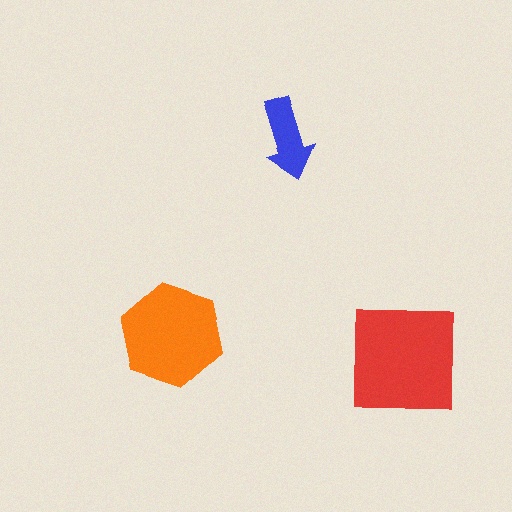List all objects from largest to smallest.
The red square, the orange hexagon, the blue arrow.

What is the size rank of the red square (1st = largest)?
1st.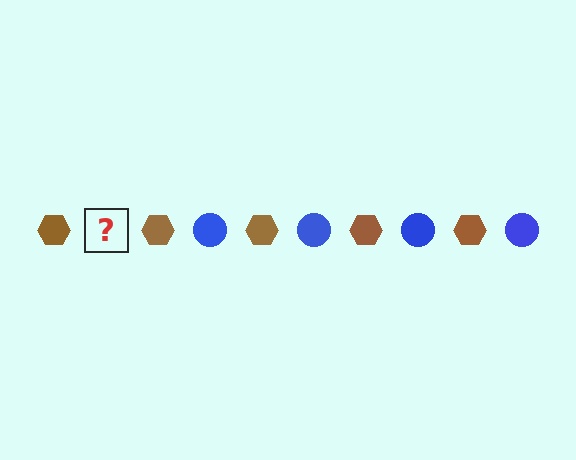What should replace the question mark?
The question mark should be replaced with a blue circle.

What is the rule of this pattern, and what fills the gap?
The rule is that the pattern alternates between brown hexagon and blue circle. The gap should be filled with a blue circle.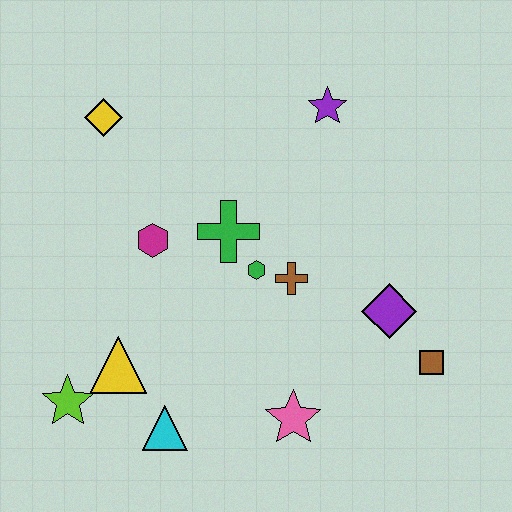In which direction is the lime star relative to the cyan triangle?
The lime star is to the left of the cyan triangle.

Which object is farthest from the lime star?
The purple star is farthest from the lime star.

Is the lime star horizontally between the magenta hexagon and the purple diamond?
No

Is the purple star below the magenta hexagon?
No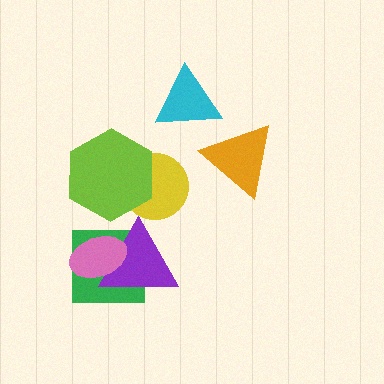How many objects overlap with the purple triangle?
2 objects overlap with the purple triangle.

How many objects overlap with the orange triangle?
0 objects overlap with the orange triangle.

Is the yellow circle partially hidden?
Yes, it is partially covered by another shape.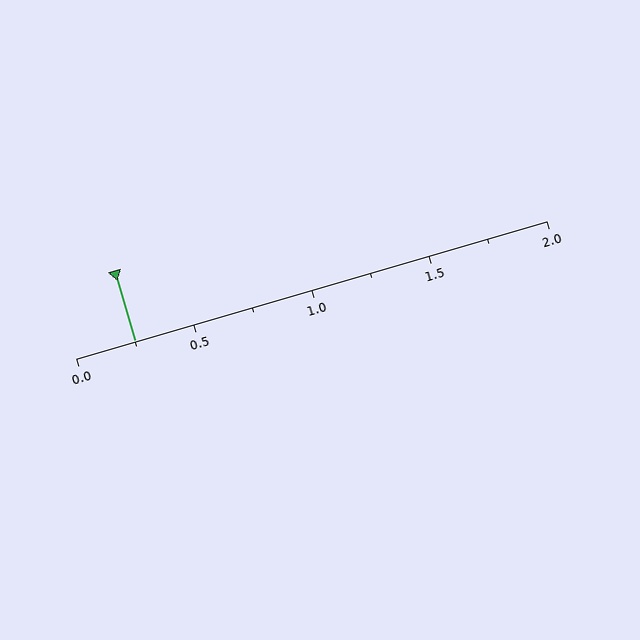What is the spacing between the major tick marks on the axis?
The major ticks are spaced 0.5 apart.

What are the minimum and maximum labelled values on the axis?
The axis runs from 0.0 to 2.0.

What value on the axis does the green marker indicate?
The marker indicates approximately 0.25.